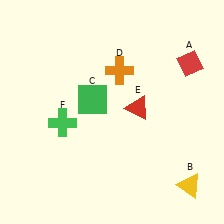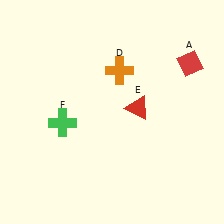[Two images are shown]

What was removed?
The yellow triangle (B), the green square (C) were removed in Image 2.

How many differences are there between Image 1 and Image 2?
There are 2 differences between the two images.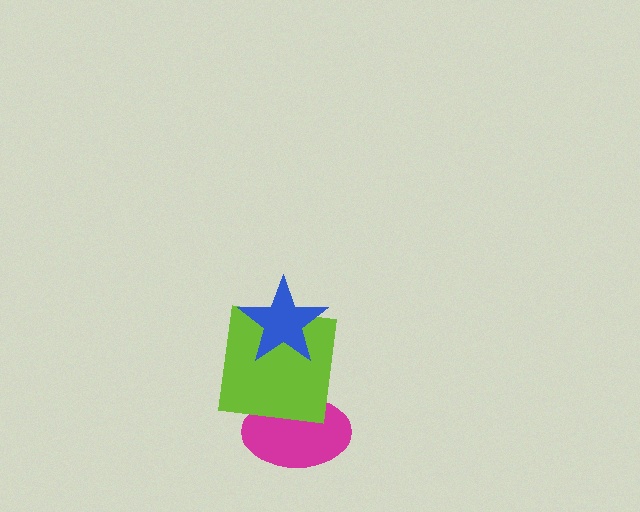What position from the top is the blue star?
The blue star is 1st from the top.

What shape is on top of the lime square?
The blue star is on top of the lime square.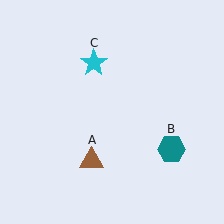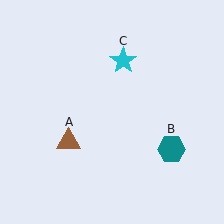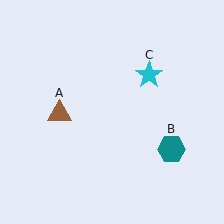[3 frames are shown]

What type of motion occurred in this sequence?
The brown triangle (object A), cyan star (object C) rotated clockwise around the center of the scene.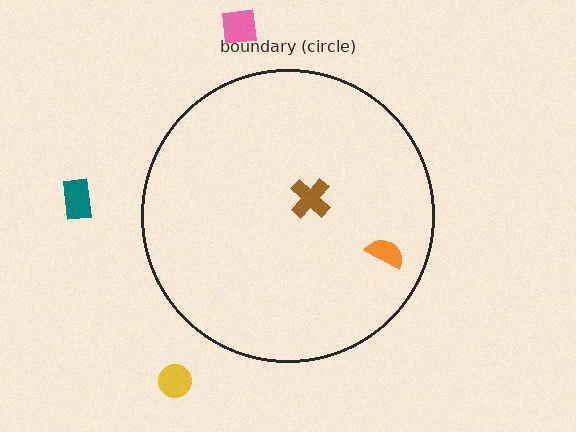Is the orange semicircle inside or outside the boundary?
Inside.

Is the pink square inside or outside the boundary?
Outside.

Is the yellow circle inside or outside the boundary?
Outside.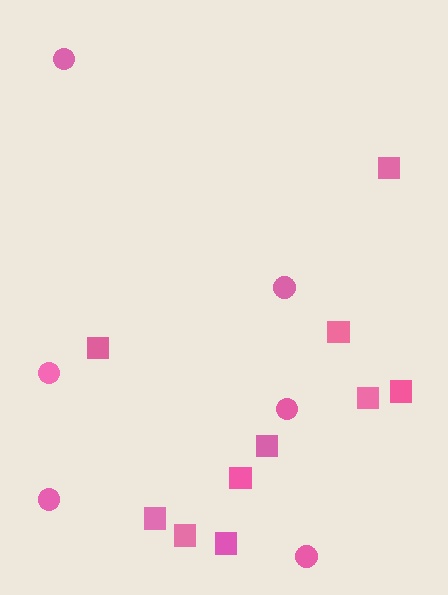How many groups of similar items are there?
There are 2 groups: one group of squares (10) and one group of circles (6).